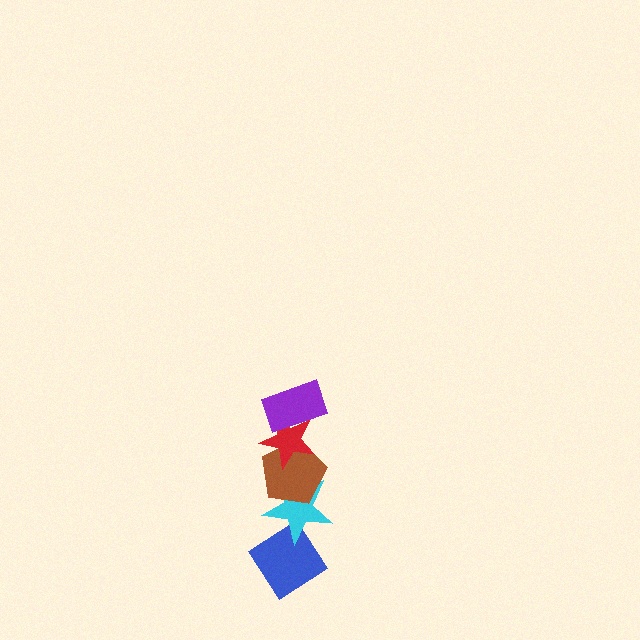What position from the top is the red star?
The red star is 2nd from the top.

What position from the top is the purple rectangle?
The purple rectangle is 1st from the top.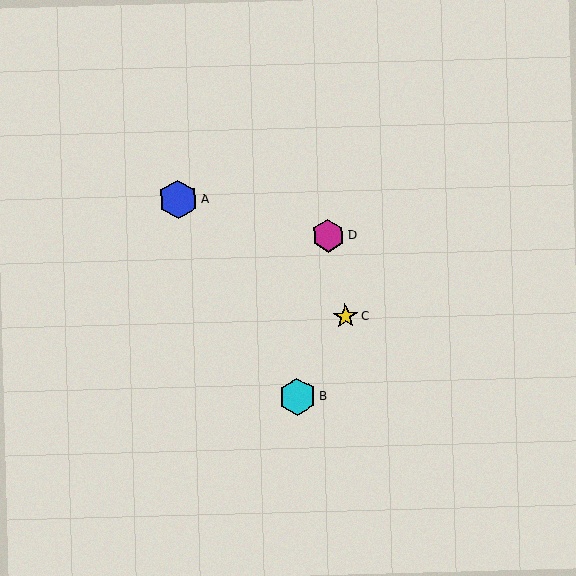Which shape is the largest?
The blue hexagon (labeled A) is the largest.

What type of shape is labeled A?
Shape A is a blue hexagon.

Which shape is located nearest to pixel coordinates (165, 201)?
The blue hexagon (labeled A) at (178, 200) is nearest to that location.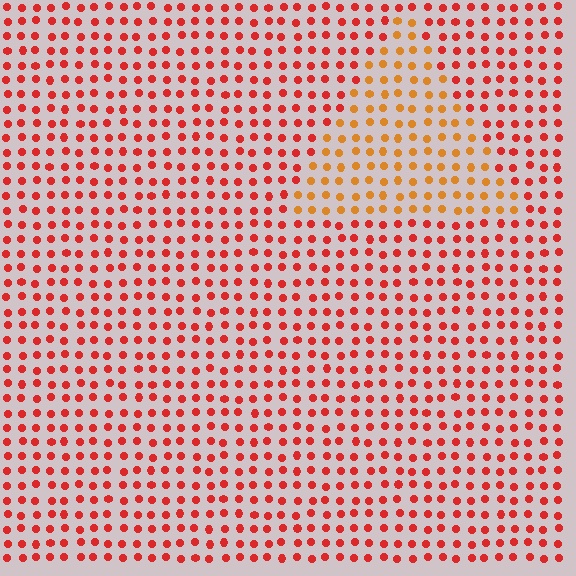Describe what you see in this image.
The image is filled with small red elements in a uniform arrangement. A triangle-shaped region is visible where the elements are tinted to a slightly different hue, forming a subtle color boundary.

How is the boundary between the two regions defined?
The boundary is defined purely by a slight shift in hue (about 33 degrees). Spacing, size, and orientation are identical on both sides.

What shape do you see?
I see a triangle.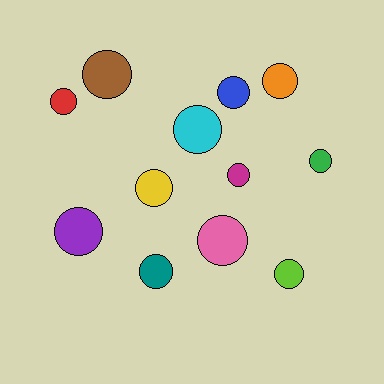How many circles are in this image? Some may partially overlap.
There are 12 circles.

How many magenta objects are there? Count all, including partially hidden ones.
There is 1 magenta object.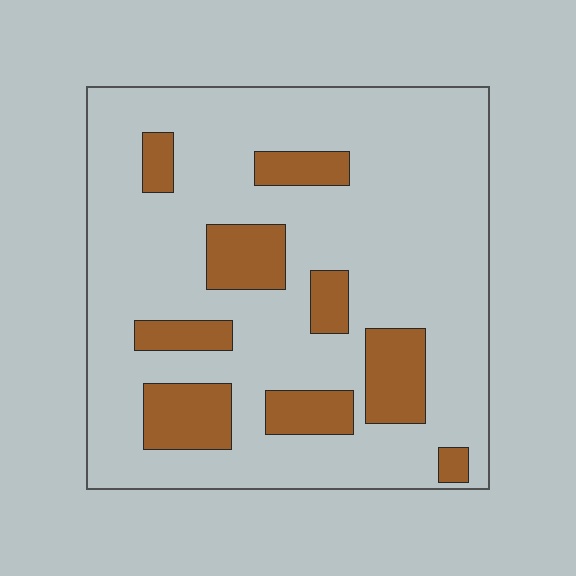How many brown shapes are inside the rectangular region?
9.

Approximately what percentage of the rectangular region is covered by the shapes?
Approximately 20%.